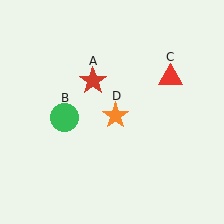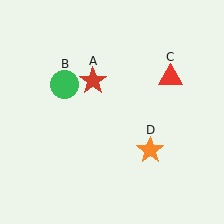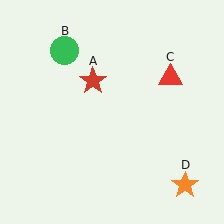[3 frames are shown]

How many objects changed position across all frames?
2 objects changed position: green circle (object B), orange star (object D).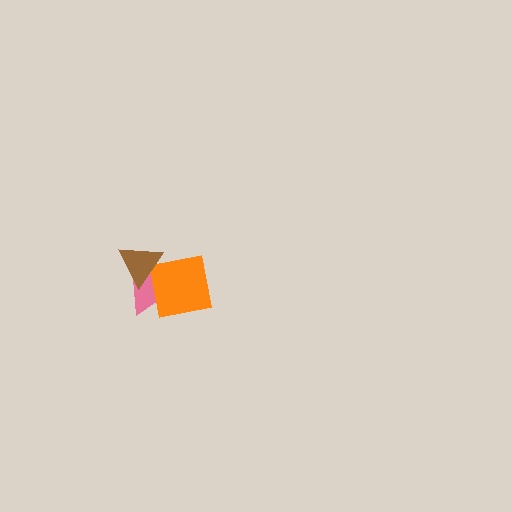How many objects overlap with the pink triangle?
2 objects overlap with the pink triangle.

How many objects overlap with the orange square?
2 objects overlap with the orange square.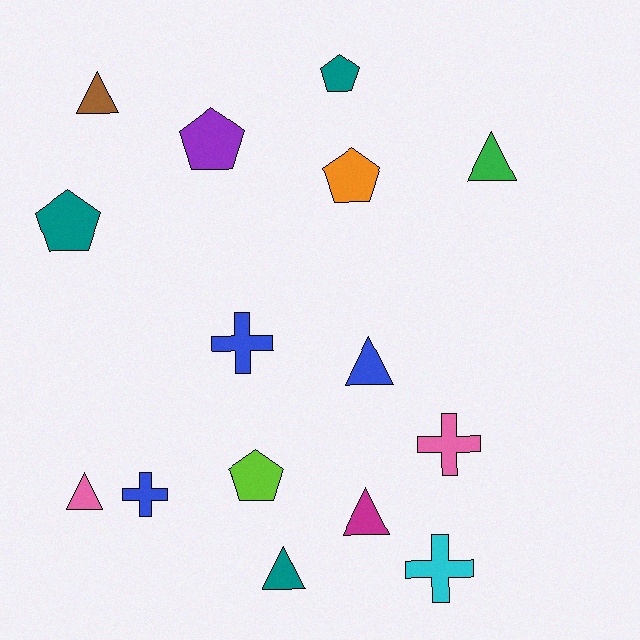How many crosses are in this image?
There are 4 crosses.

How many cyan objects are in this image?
There is 1 cyan object.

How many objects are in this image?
There are 15 objects.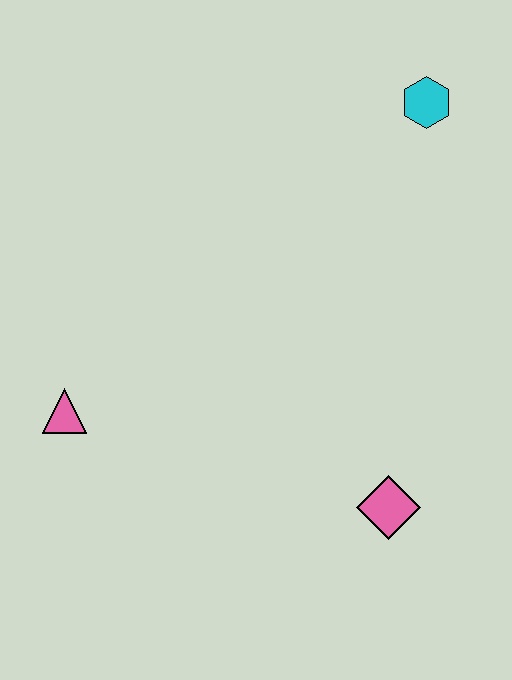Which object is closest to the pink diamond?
The pink triangle is closest to the pink diamond.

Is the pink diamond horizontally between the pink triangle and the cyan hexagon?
Yes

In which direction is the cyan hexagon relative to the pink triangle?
The cyan hexagon is to the right of the pink triangle.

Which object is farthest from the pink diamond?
The cyan hexagon is farthest from the pink diamond.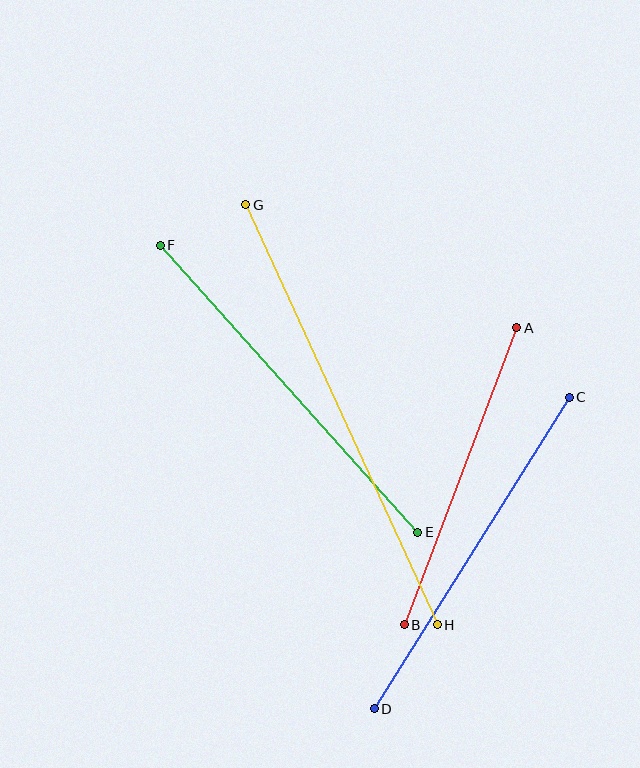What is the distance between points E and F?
The distance is approximately 386 pixels.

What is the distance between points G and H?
The distance is approximately 461 pixels.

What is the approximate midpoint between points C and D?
The midpoint is at approximately (472, 553) pixels.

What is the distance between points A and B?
The distance is approximately 318 pixels.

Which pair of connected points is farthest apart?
Points G and H are farthest apart.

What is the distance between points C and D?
The distance is approximately 368 pixels.